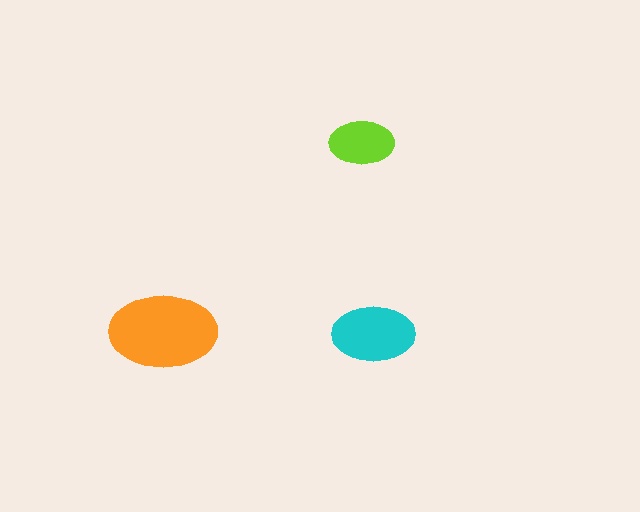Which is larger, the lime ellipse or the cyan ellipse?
The cyan one.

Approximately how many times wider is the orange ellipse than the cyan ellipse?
About 1.5 times wider.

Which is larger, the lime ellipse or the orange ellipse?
The orange one.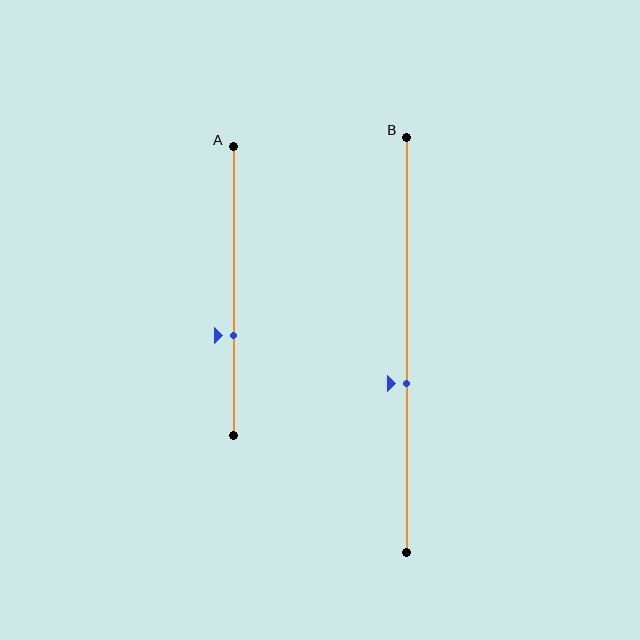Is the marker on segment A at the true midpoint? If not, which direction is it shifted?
No, the marker on segment A is shifted downward by about 15% of the segment length.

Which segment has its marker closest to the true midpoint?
Segment B has its marker closest to the true midpoint.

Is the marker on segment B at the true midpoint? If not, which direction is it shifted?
No, the marker on segment B is shifted downward by about 9% of the segment length.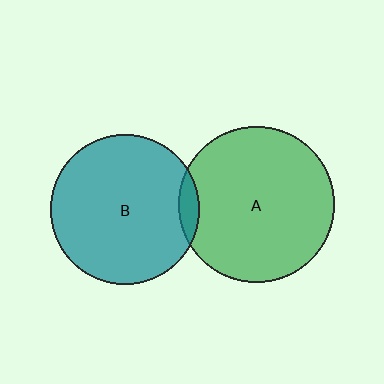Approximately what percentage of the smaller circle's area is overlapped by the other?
Approximately 5%.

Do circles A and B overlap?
Yes.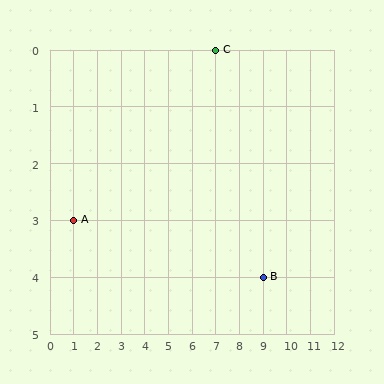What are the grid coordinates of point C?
Point C is at grid coordinates (7, 0).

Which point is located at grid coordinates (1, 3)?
Point A is at (1, 3).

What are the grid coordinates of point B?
Point B is at grid coordinates (9, 4).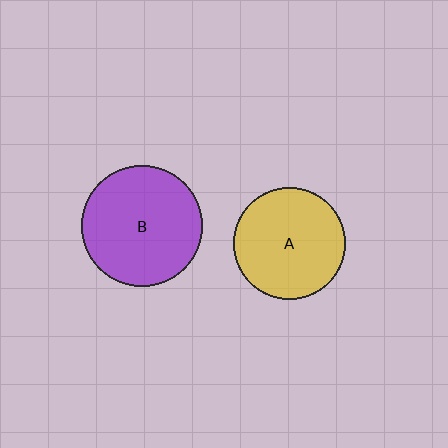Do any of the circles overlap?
No, none of the circles overlap.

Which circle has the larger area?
Circle B (purple).